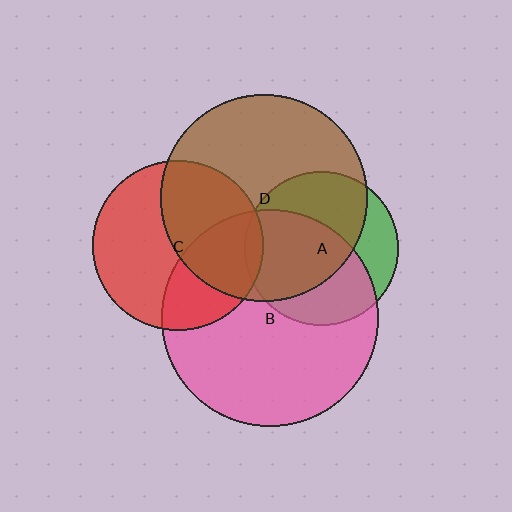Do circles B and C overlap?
Yes.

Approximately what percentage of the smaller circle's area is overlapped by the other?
Approximately 35%.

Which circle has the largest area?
Circle B (pink).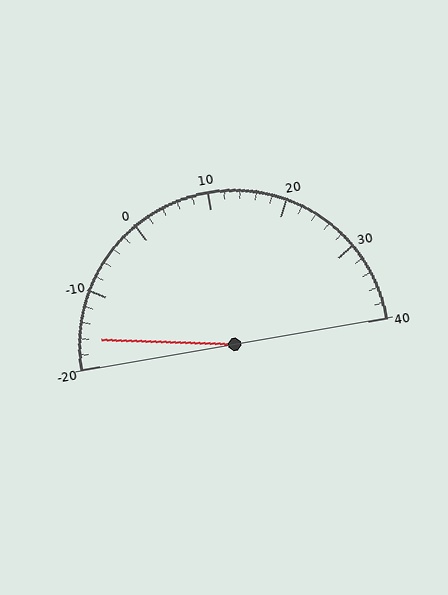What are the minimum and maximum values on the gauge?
The gauge ranges from -20 to 40.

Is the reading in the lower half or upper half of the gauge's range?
The reading is in the lower half of the range (-20 to 40).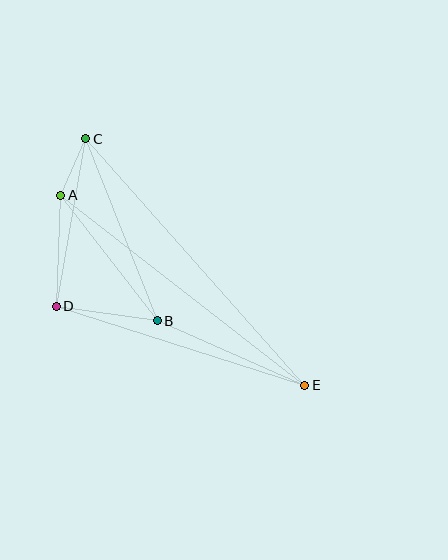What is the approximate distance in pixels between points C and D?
The distance between C and D is approximately 170 pixels.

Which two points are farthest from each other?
Points C and E are farthest from each other.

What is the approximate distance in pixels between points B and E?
The distance between B and E is approximately 161 pixels.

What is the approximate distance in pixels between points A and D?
The distance between A and D is approximately 111 pixels.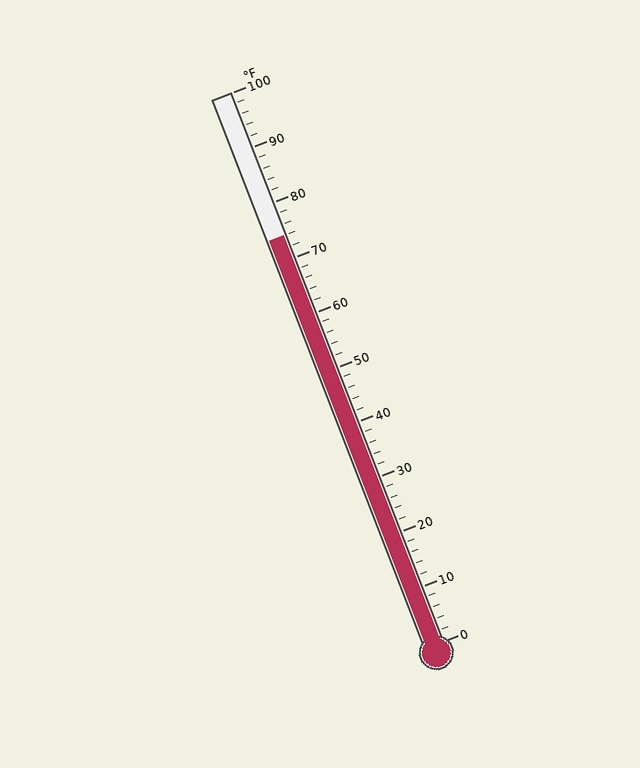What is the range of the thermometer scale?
The thermometer scale ranges from 0°F to 100°F.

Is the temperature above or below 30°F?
The temperature is above 30°F.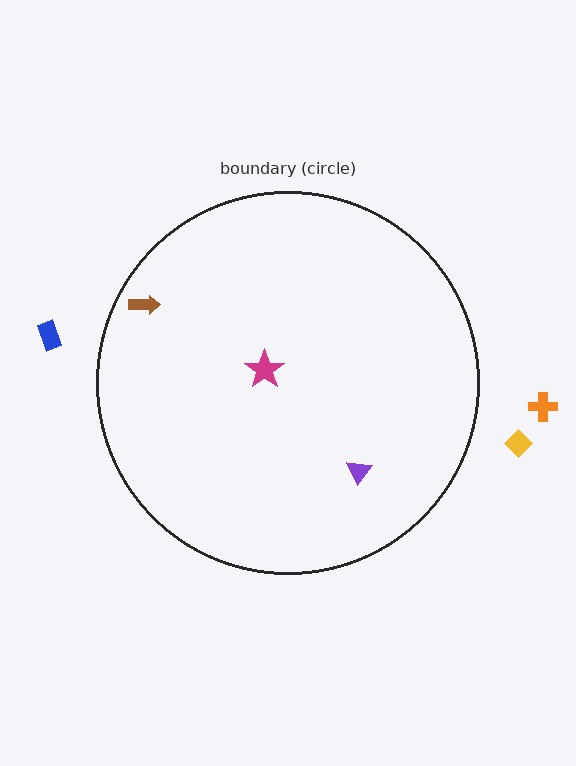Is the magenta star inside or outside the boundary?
Inside.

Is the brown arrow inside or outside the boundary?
Inside.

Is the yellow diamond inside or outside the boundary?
Outside.